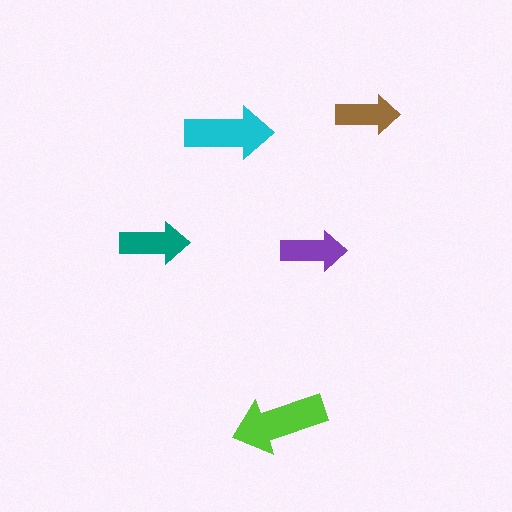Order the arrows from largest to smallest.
the lime one, the cyan one, the teal one, the purple one, the brown one.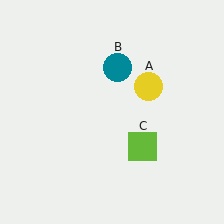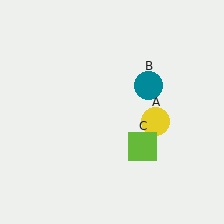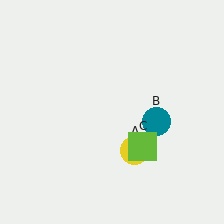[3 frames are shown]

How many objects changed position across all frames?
2 objects changed position: yellow circle (object A), teal circle (object B).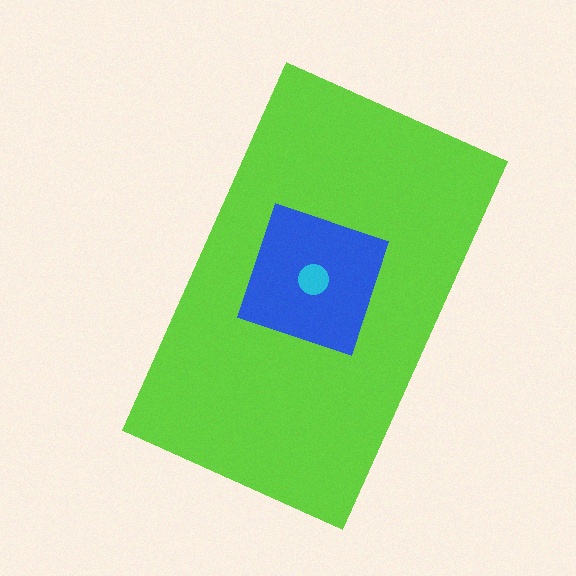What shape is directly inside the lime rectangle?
The blue square.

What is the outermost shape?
The lime rectangle.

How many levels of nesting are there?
3.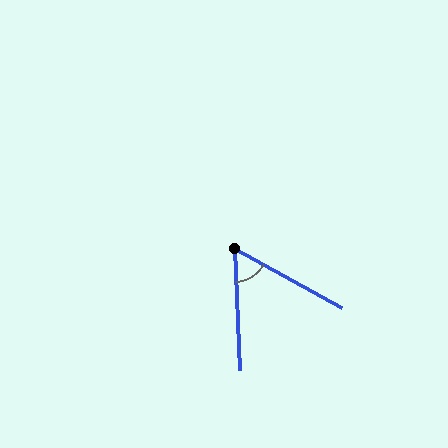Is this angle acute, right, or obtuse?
It is acute.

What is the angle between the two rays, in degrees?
Approximately 59 degrees.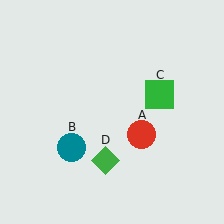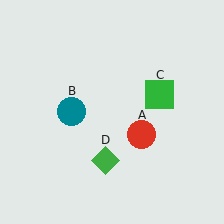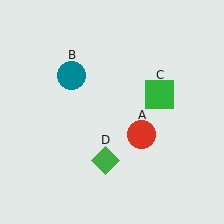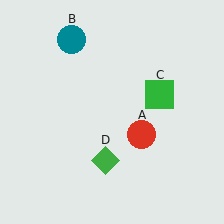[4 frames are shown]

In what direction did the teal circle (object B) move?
The teal circle (object B) moved up.